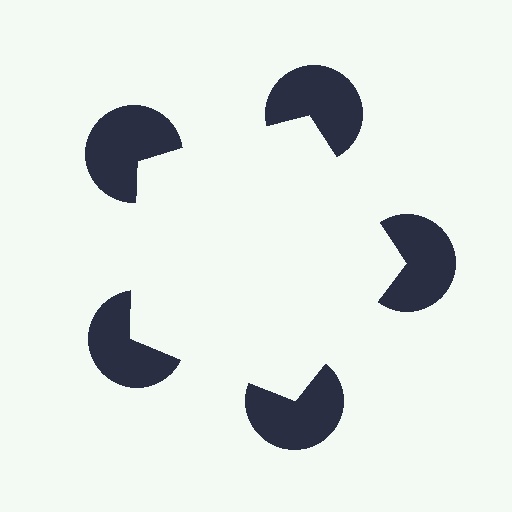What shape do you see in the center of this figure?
An illusory pentagon — its edges are inferred from the aligned wedge cuts in the pac-man discs, not physically drawn.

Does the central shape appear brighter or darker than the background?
It typically appears slightly brighter than the background, even though no actual brightness change is drawn.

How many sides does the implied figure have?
5 sides.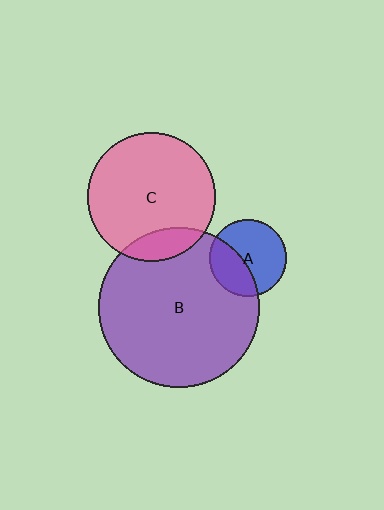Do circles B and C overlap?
Yes.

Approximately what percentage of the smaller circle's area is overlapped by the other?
Approximately 15%.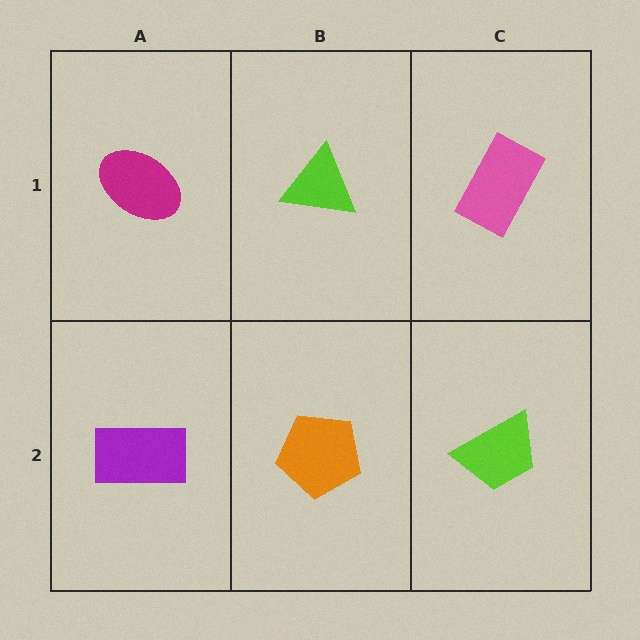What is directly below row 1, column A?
A purple rectangle.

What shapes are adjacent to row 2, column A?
A magenta ellipse (row 1, column A), an orange pentagon (row 2, column B).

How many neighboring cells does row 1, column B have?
3.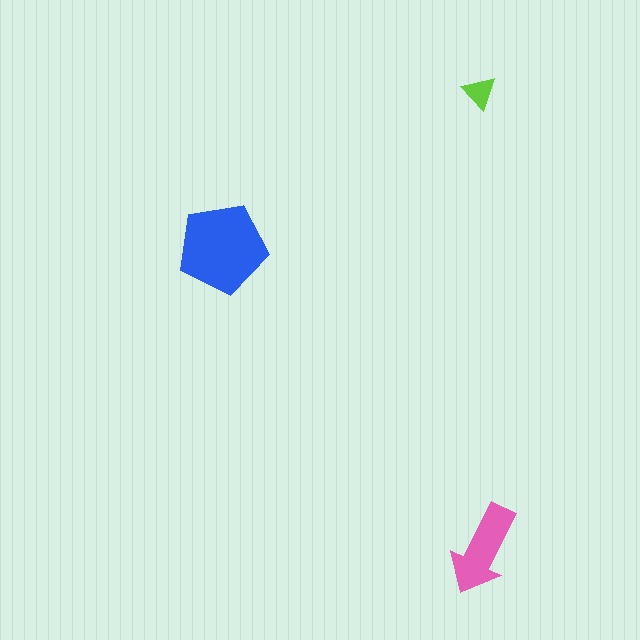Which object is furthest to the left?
The blue pentagon is leftmost.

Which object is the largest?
The blue pentagon.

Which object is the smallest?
The lime triangle.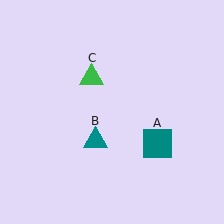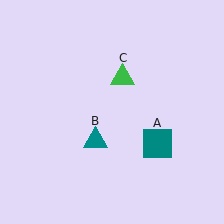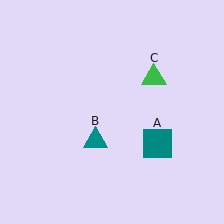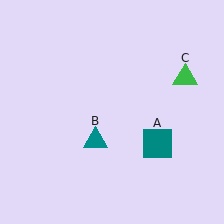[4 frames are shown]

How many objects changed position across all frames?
1 object changed position: green triangle (object C).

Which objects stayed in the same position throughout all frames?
Teal square (object A) and teal triangle (object B) remained stationary.